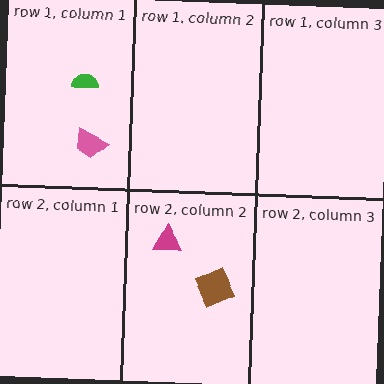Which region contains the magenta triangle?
The row 2, column 2 region.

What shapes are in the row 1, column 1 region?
The green semicircle, the pink trapezoid.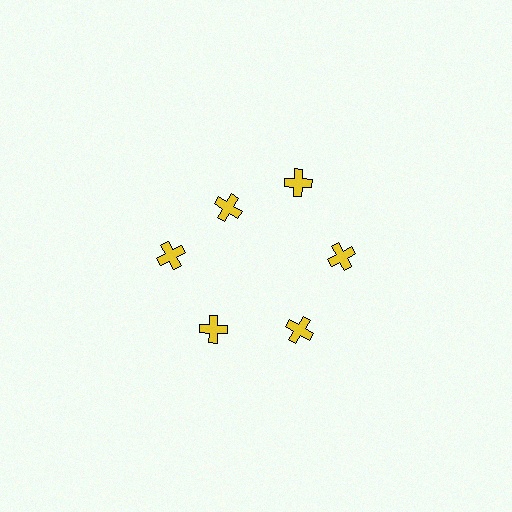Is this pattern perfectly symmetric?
No. The 6 yellow crosses are arranged in a ring, but one element near the 11 o'clock position is pulled inward toward the center, breaking the 6-fold rotational symmetry.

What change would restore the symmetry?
The symmetry would be restored by moving it outward, back onto the ring so that all 6 crosses sit at equal angles and equal distance from the center.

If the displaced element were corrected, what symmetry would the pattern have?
It would have 6-fold rotational symmetry — the pattern would map onto itself every 60 degrees.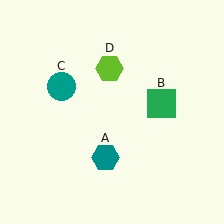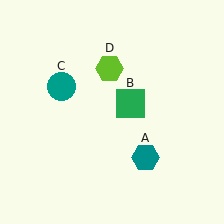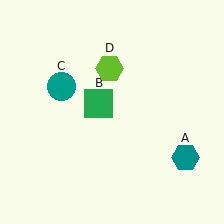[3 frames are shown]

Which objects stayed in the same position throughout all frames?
Teal circle (object C) and lime hexagon (object D) remained stationary.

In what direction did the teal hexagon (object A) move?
The teal hexagon (object A) moved right.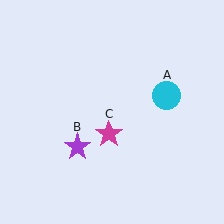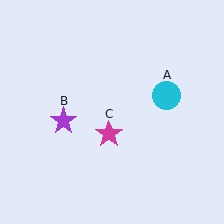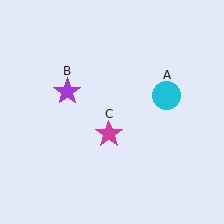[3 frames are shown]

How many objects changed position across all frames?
1 object changed position: purple star (object B).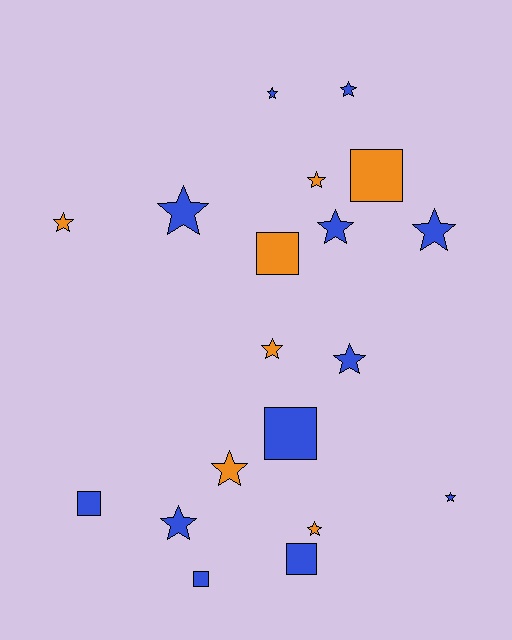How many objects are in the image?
There are 19 objects.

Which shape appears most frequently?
Star, with 13 objects.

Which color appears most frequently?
Blue, with 12 objects.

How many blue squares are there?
There are 4 blue squares.